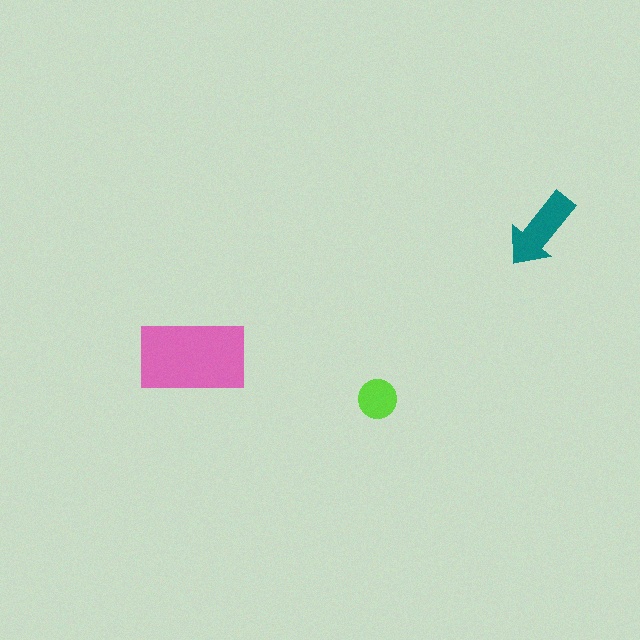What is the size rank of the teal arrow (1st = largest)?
2nd.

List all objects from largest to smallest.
The pink rectangle, the teal arrow, the lime circle.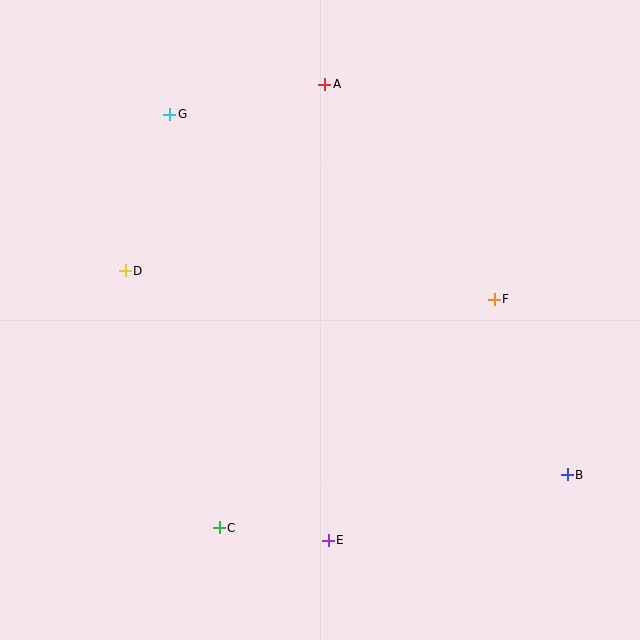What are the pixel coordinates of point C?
Point C is at (219, 528).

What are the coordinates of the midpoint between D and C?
The midpoint between D and C is at (172, 399).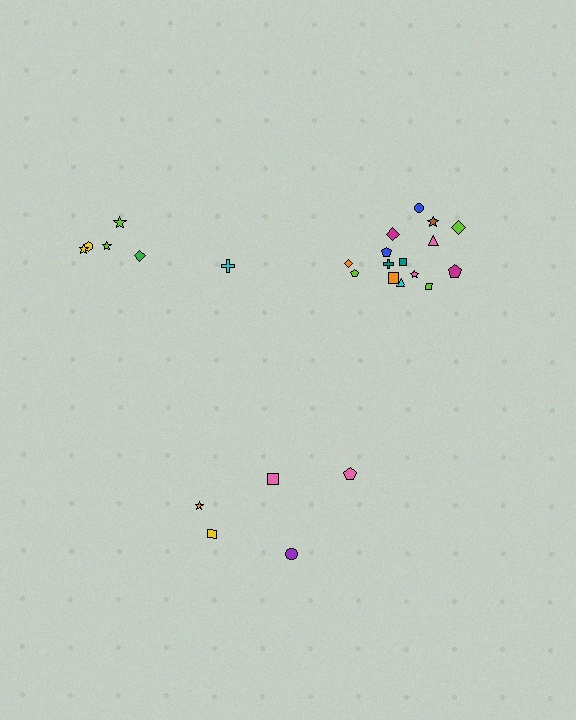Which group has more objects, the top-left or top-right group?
The top-right group.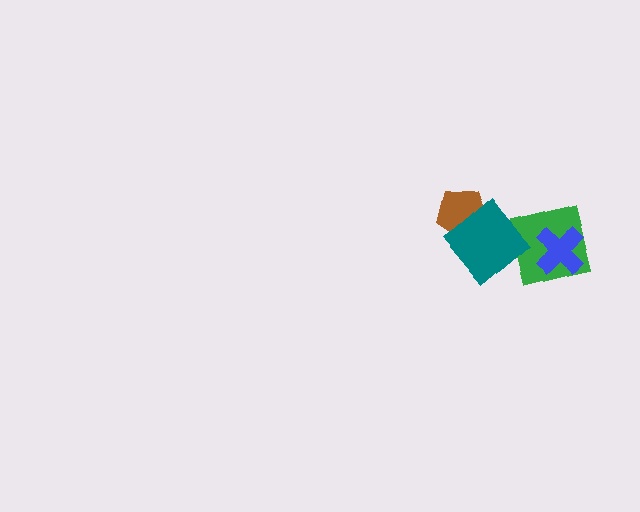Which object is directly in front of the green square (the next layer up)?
The blue cross is directly in front of the green square.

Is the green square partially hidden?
Yes, it is partially covered by another shape.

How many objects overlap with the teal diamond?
2 objects overlap with the teal diamond.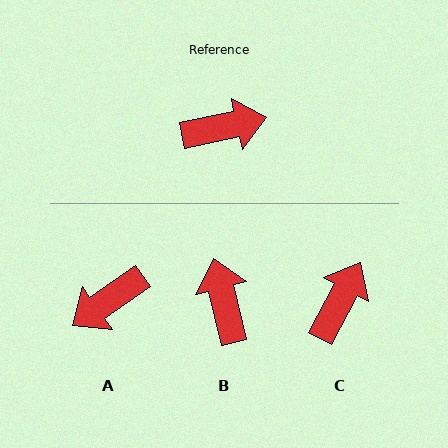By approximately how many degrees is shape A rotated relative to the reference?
Approximately 157 degrees clockwise.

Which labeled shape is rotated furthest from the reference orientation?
A, about 157 degrees away.